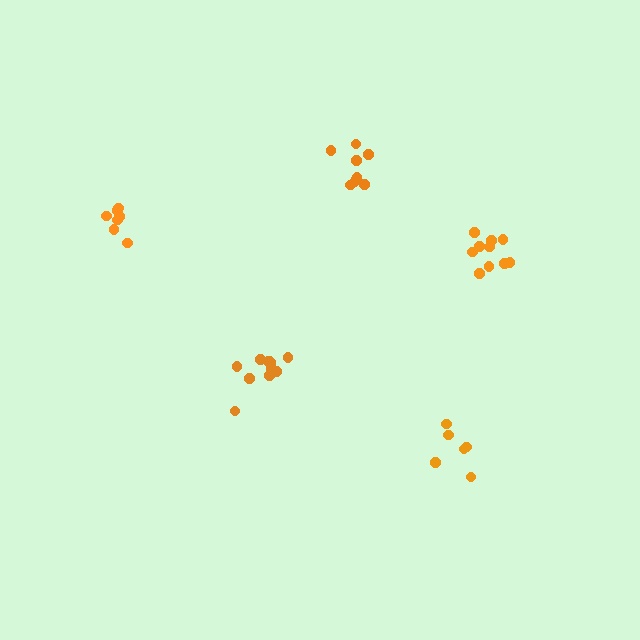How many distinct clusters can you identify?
There are 5 distinct clusters.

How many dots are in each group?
Group 1: 10 dots, Group 2: 11 dots, Group 3: 7 dots, Group 4: 6 dots, Group 5: 9 dots (43 total).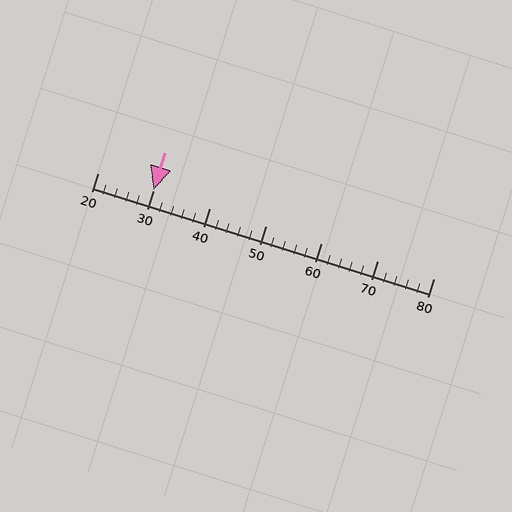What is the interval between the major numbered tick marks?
The major tick marks are spaced 10 units apart.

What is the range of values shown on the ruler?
The ruler shows values from 20 to 80.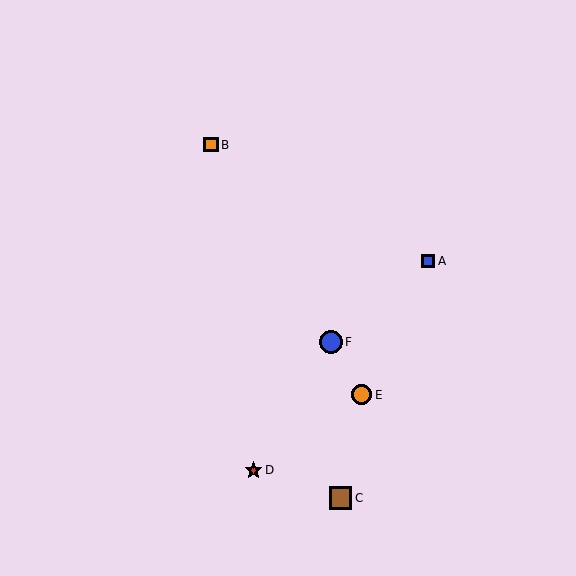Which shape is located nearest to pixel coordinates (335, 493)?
The brown square (labeled C) at (340, 498) is nearest to that location.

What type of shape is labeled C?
Shape C is a brown square.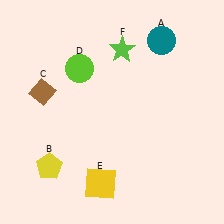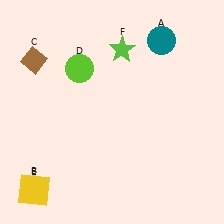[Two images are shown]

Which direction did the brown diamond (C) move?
The brown diamond (C) moved up.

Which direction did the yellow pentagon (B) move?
The yellow pentagon (B) moved down.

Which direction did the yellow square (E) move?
The yellow square (E) moved left.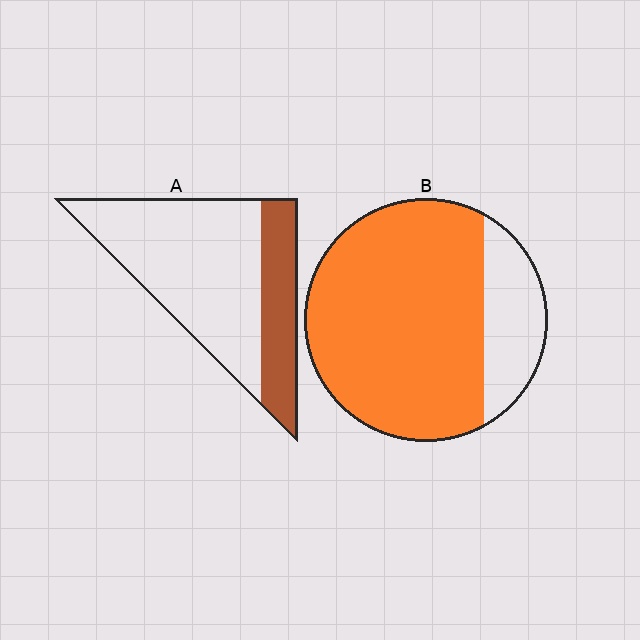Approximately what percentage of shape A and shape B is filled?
A is approximately 30% and B is approximately 80%.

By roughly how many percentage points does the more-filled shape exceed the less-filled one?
By roughly 50 percentage points (B over A).